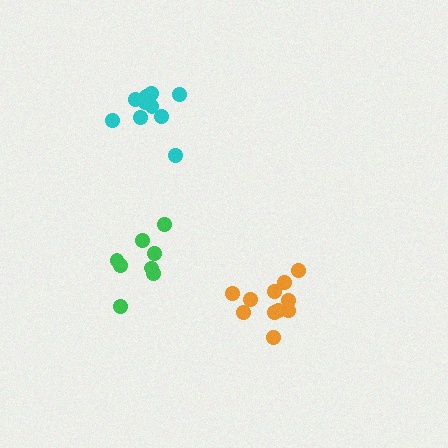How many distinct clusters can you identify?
There are 3 distinct clusters.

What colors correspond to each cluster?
The clusters are colored: orange, cyan, green.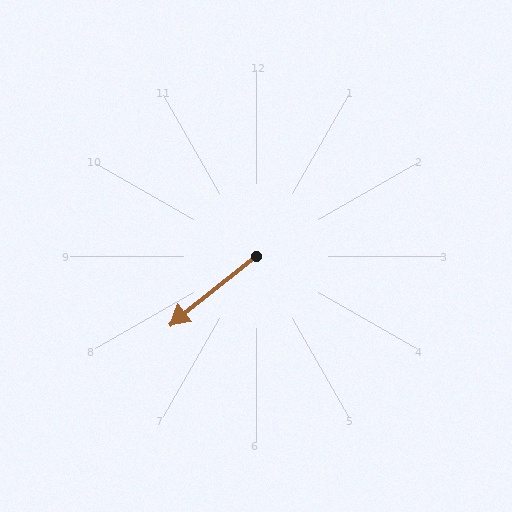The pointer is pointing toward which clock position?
Roughly 8 o'clock.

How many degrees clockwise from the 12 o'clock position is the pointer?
Approximately 232 degrees.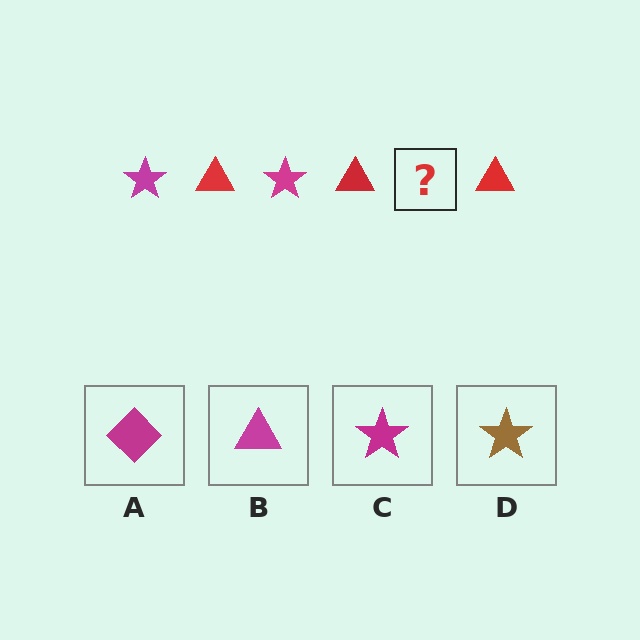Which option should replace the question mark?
Option C.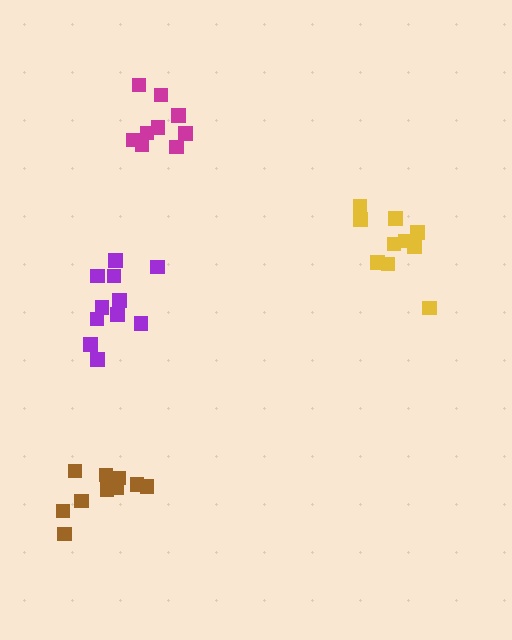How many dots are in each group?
Group 1: 11 dots, Group 2: 10 dots, Group 3: 9 dots, Group 4: 11 dots (41 total).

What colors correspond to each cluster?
The clusters are colored: brown, yellow, magenta, purple.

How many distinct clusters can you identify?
There are 4 distinct clusters.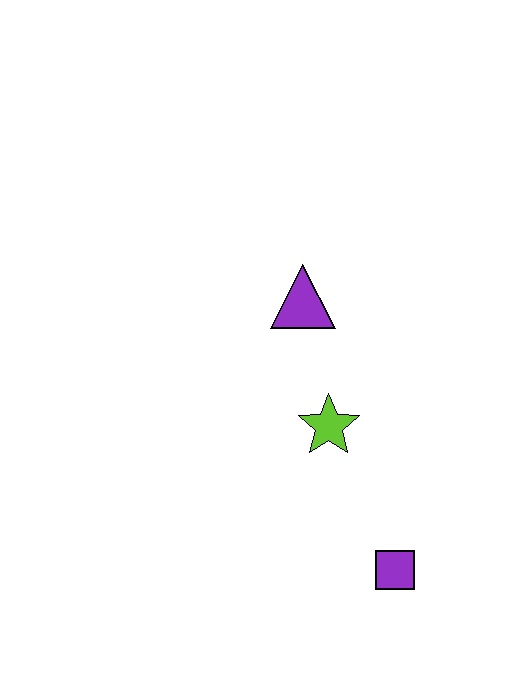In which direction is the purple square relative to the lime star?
The purple square is below the lime star.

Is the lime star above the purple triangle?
No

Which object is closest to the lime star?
The purple triangle is closest to the lime star.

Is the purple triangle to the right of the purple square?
No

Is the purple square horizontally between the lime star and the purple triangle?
No